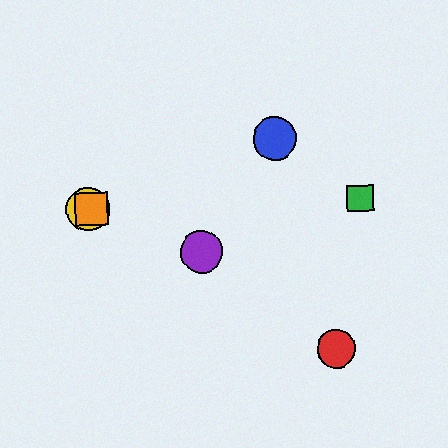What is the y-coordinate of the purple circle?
The purple circle is at y≈252.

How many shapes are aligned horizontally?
3 shapes (the green square, the yellow circle, the orange square) are aligned horizontally.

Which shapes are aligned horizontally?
The green square, the yellow circle, the orange square are aligned horizontally.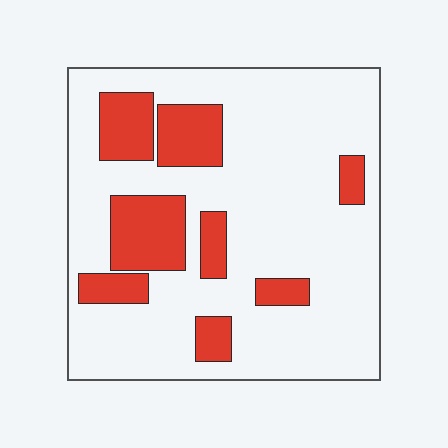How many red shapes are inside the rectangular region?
8.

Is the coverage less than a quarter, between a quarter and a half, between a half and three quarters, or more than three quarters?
Less than a quarter.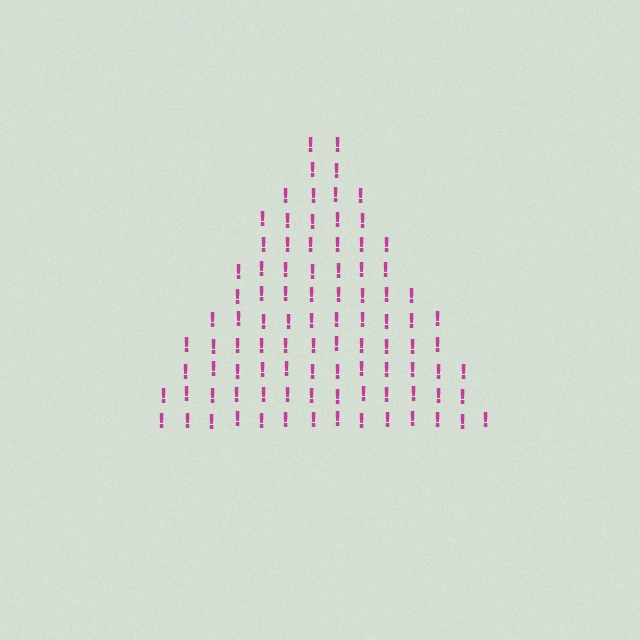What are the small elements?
The small elements are exclamation marks.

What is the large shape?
The large shape is a triangle.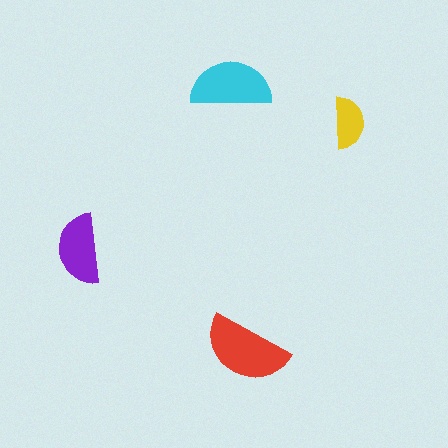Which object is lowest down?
The red semicircle is bottommost.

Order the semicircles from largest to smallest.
the red one, the cyan one, the purple one, the yellow one.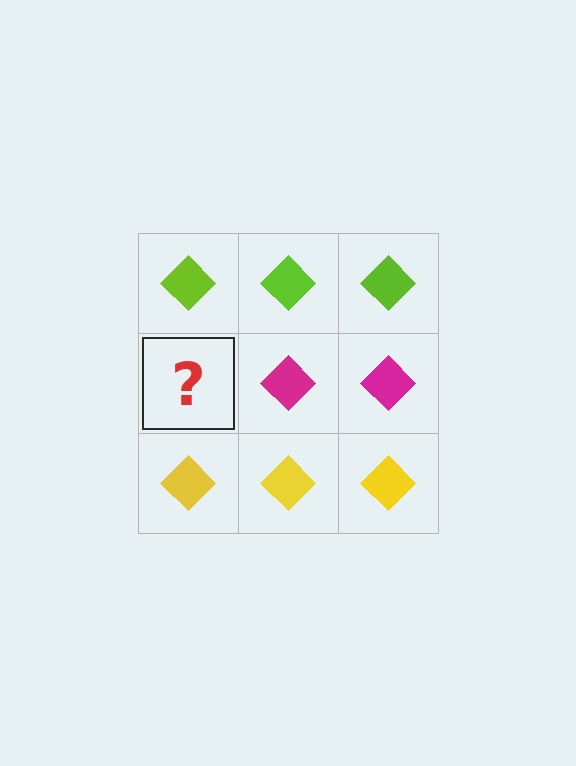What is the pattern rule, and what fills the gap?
The rule is that each row has a consistent color. The gap should be filled with a magenta diamond.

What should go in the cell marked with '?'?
The missing cell should contain a magenta diamond.